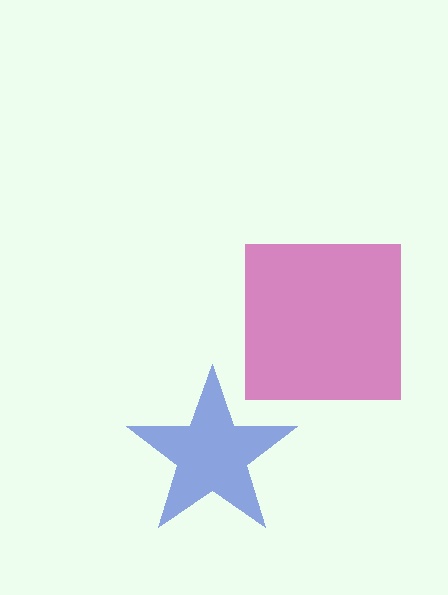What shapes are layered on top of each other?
The layered shapes are: a magenta square, a blue star.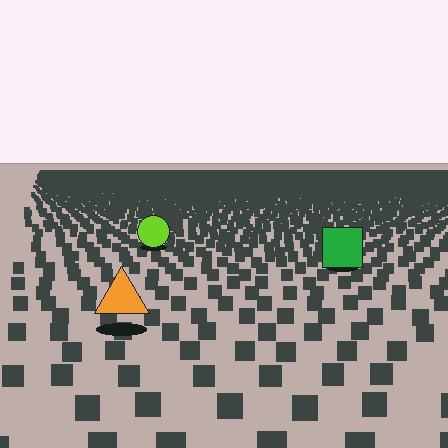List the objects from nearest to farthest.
From nearest to farthest: the orange triangle, the green square, the lime circle.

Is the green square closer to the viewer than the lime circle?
Yes. The green square is closer — you can tell from the texture gradient: the ground texture is coarser near it.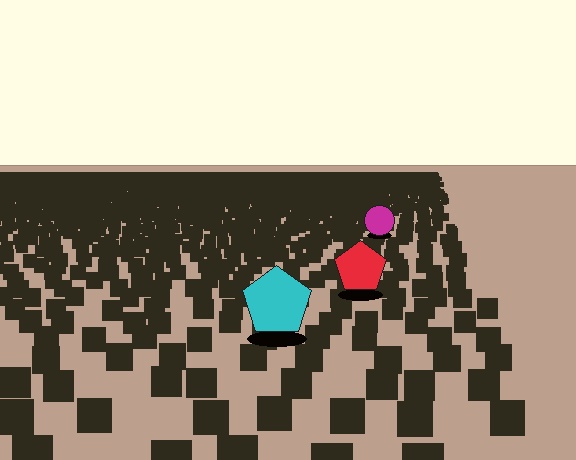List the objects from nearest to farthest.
From nearest to farthest: the cyan pentagon, the red pentagon, the magenta circle.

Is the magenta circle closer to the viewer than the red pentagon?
No. The red pentagon is closer — you can tell from the texture gradient: the ground texture is coarser near it.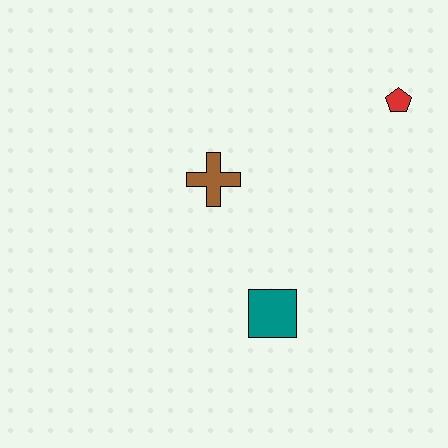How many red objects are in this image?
There is 1 red object.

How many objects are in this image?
There are 3 objects.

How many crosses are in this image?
There is 1 cross.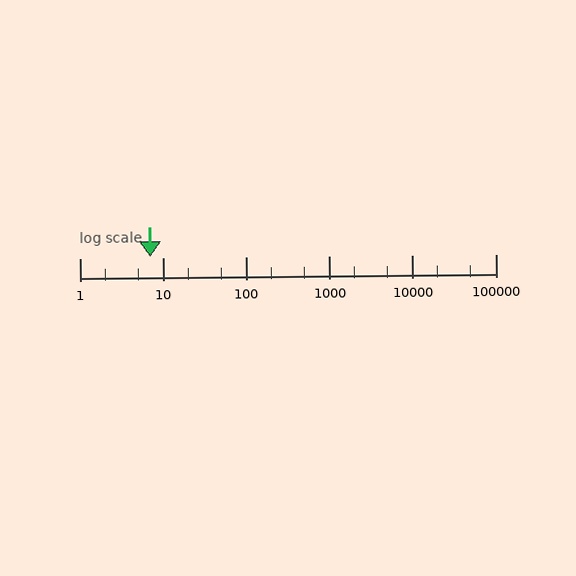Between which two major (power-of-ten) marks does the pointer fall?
The pointer is between 1 and 10.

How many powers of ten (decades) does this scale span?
The scale spans 5 decades, from 1 to 100000.